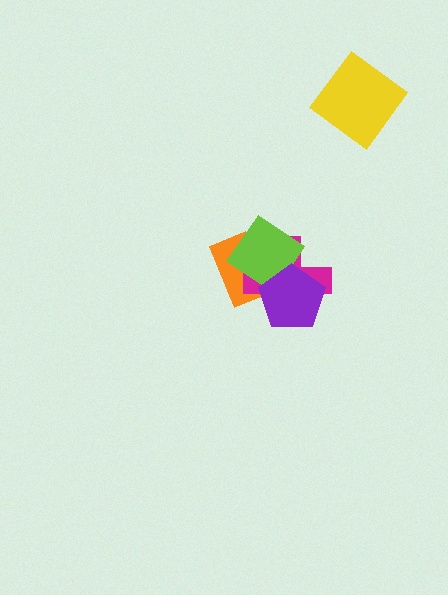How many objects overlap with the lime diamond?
3 objects overlap with the lime diamond.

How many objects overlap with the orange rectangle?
3 objects overlap with the orange rectangle.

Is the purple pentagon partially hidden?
No, no other shape covers it.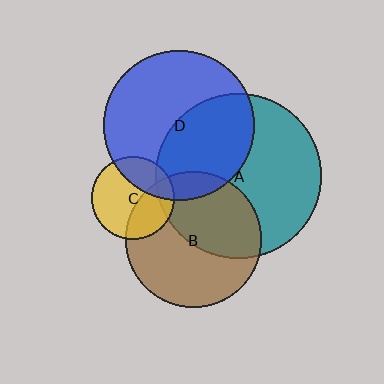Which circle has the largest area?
Circle A (teal).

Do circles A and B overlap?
Yes.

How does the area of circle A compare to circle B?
Approximately 1.5 times.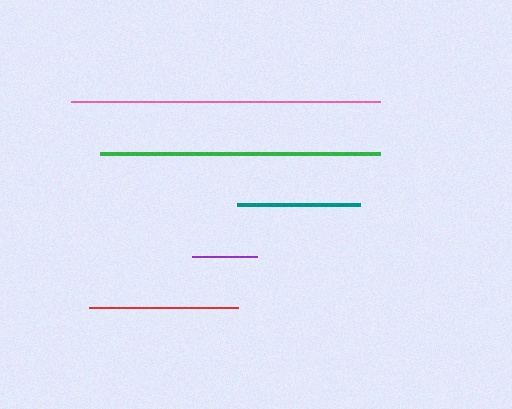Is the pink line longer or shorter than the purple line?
The pink line is longer than the purple line.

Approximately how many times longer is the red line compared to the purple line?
The red line is approximately 2.3 times the length of the purple line.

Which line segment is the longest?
The pink line is the longest at approximately 309 pixels.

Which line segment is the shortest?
The purple line is the shortest at approximately 65 pixels.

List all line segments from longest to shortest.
From longest to shortest: pink, green, red, teal, purple.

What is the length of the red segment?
The red segment is approximately 149 pixels long.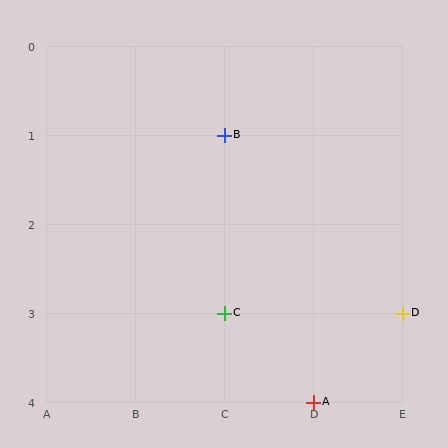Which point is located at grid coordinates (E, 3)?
Point D is at (E, 3).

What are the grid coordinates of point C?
Point C is at grid coordinates (C, 3).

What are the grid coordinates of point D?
Point D is at grid coordinates (E, 3).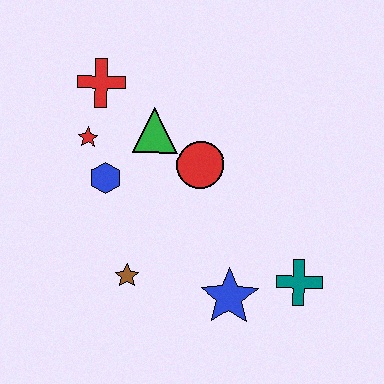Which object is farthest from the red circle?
The teal cross is farthest from the red circle.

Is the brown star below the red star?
Yes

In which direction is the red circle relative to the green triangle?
The red circle is to the right of the green triangle.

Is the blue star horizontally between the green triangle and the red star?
No